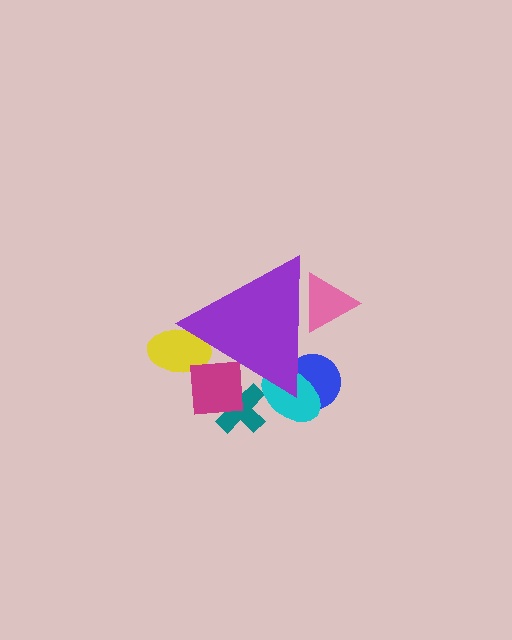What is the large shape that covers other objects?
A purple triangle.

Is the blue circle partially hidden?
Yes, the blue circle is partially hidden behind the purple triangle.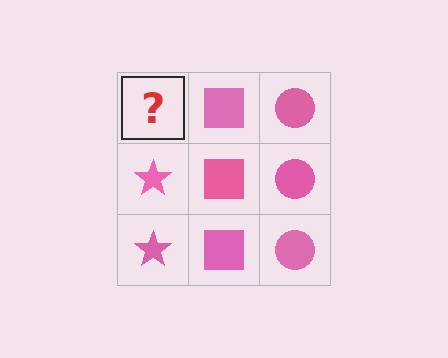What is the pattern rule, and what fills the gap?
The rule is that each column has a consistent shape. The gap should be filled with a pink star.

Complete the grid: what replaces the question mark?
The question mark should be replaced with a pink star.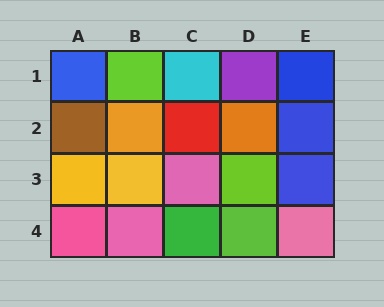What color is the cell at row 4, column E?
Pink.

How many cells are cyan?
1 cell is cyan.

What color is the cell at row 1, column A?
Blue.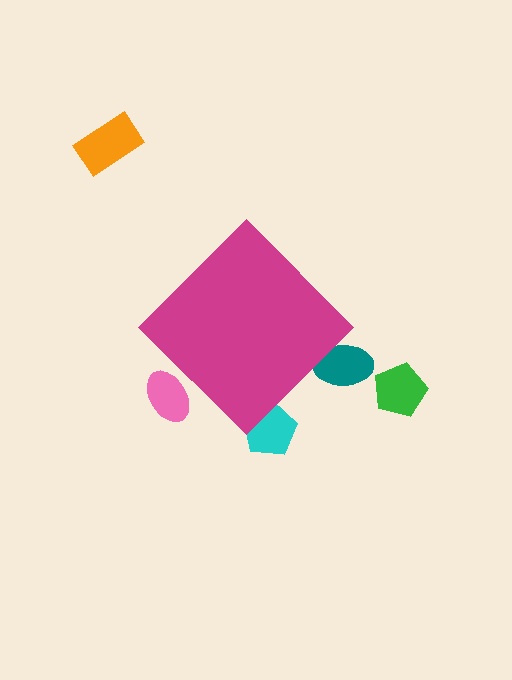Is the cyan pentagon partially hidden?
Yes, the cyan pentagon is partially hidden behind the magenta diamond.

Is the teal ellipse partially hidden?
Yes, the teal ellipse is partially hidden behind the magenta diamond.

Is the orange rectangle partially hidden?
No, the orange rectangle is fully visible.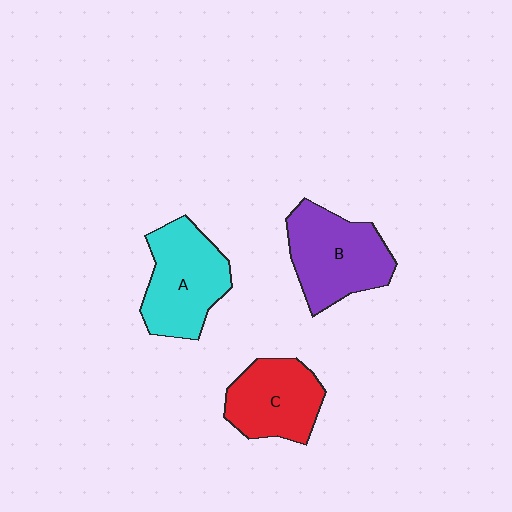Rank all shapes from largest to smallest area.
From largest to smallest: B (purple), A (cyan), C (red).